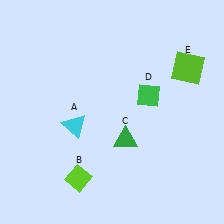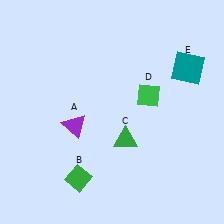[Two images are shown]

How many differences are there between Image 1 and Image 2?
There are 3 differences between the two images.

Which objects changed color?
A changed from cyan to purple. B changed from lime to green. E changed from lime to teal.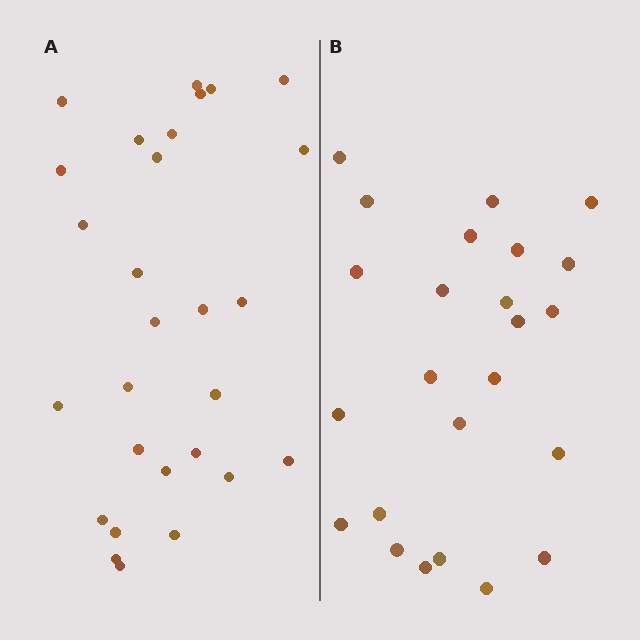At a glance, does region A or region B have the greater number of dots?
Region A (the left region) has more dots.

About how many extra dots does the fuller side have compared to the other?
Region A has about 4 more dots than region B.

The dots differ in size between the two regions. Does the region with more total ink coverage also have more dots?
No. Region B has more total ink coverage because its dots are larger, but region A actually contains more individual dots. Total area can be misleading — the number of items is what matters here.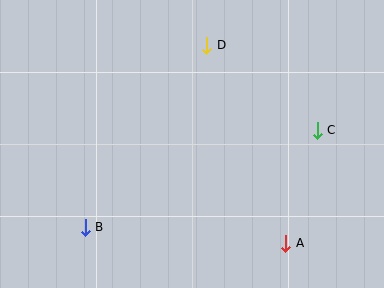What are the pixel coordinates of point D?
Point D is at (207, 45).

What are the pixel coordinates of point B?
Point B is at (85, 227).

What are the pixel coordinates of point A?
Point A is at (286, 243).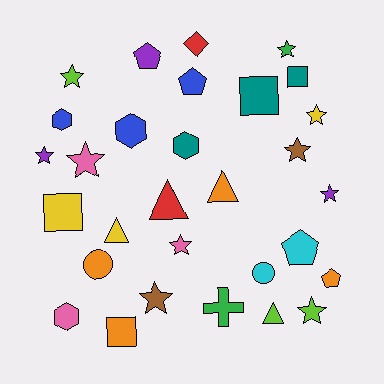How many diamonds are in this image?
There is 1 diamond.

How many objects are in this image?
There are 30 objects.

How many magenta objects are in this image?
There are no magenta objects.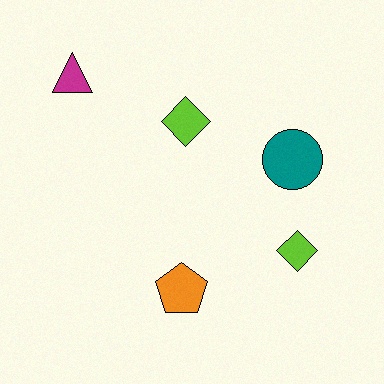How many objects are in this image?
There are 5 objects.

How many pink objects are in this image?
There are no pink objects.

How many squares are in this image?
There are no squares.